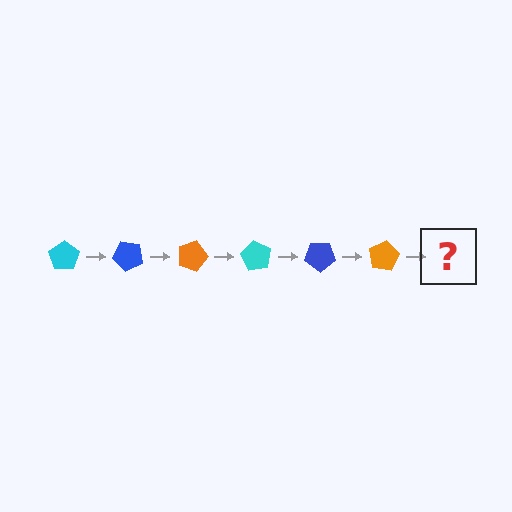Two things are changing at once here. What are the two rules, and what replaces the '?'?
The two rules are that it rotates 45 degrees each step and the color cycles through cyan, blue, and orange. The '?' should be a cyan pentagon, rotated 270 degrees from the start.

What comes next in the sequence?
The next element should be a cyan pentagon, rotated 270 degrees from the start.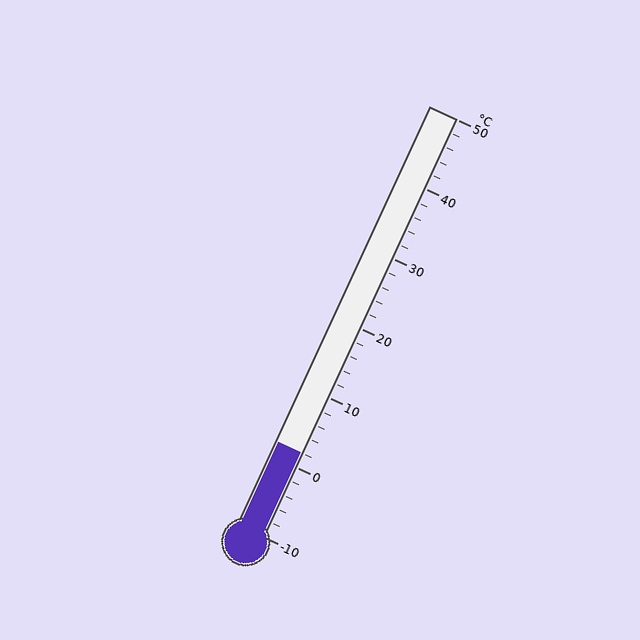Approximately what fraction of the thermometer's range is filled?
The thermometer is filled to approximately 20% of its range.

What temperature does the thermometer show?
The thermometer shows approximately 2°C.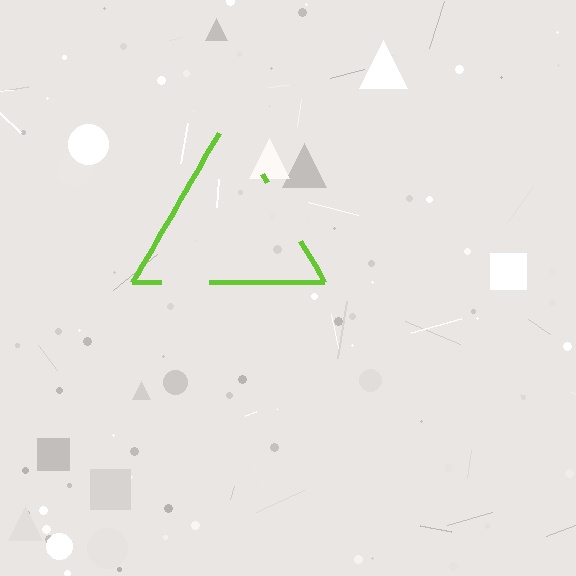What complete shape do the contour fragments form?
The contour fragments form a triangle.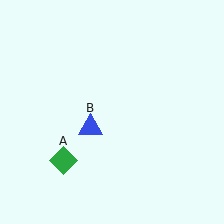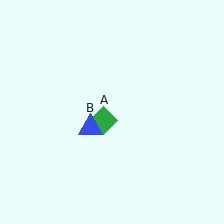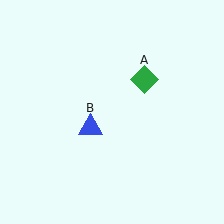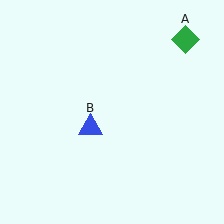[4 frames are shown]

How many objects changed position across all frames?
1 object changed position: green diamond (object A).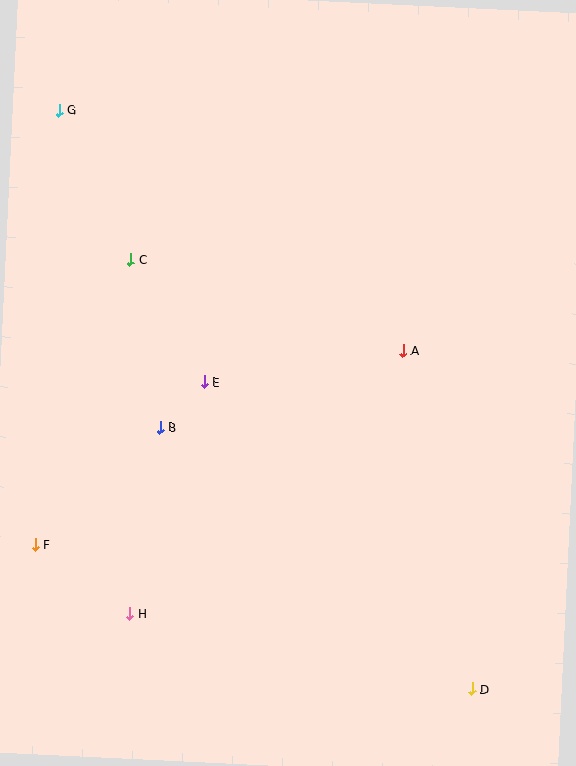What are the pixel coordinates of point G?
Point G is at (59, 110).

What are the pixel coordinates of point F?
Point F is at (35, 545).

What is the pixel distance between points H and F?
The distance between H and F is 117 pixels.